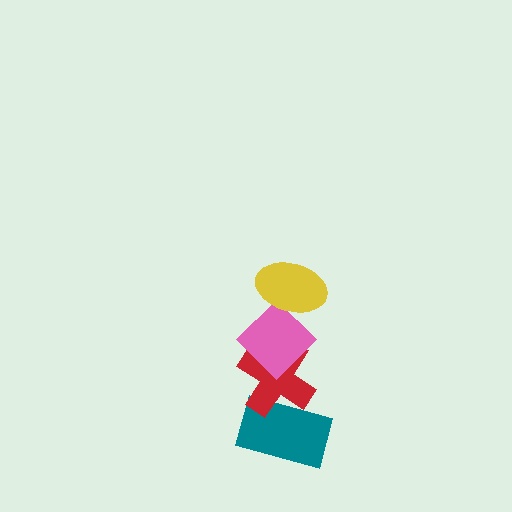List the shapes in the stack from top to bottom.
From top to bottom: the yellow ellipse, the pink diamond, the red cross, the teal rectangle.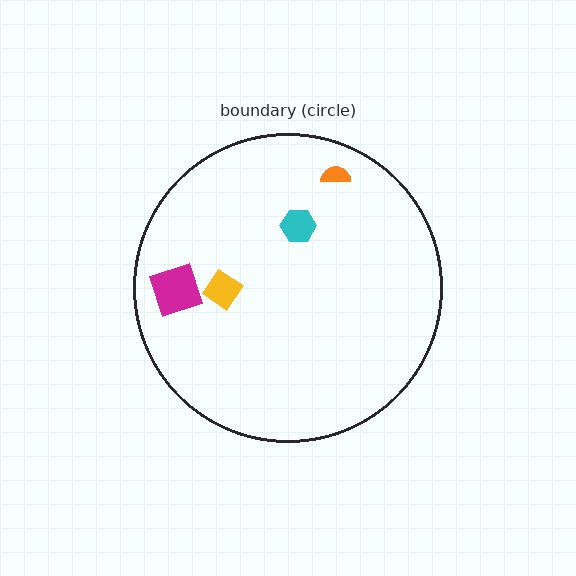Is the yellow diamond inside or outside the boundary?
Inside.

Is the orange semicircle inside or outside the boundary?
Inside.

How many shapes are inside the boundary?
4 inside, 0 outside.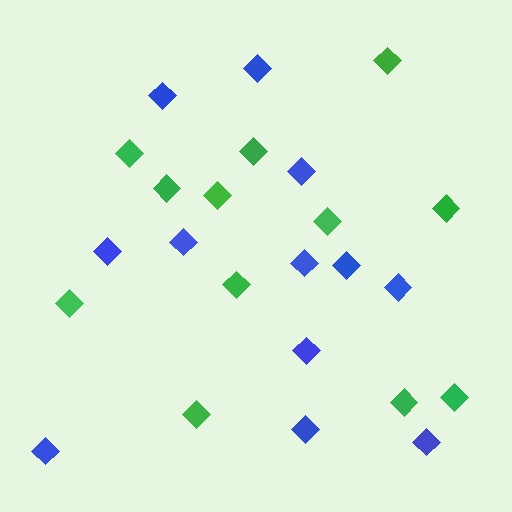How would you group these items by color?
There are 2 groups: one group of blue diamonds (12) and one group of green diamonds (12).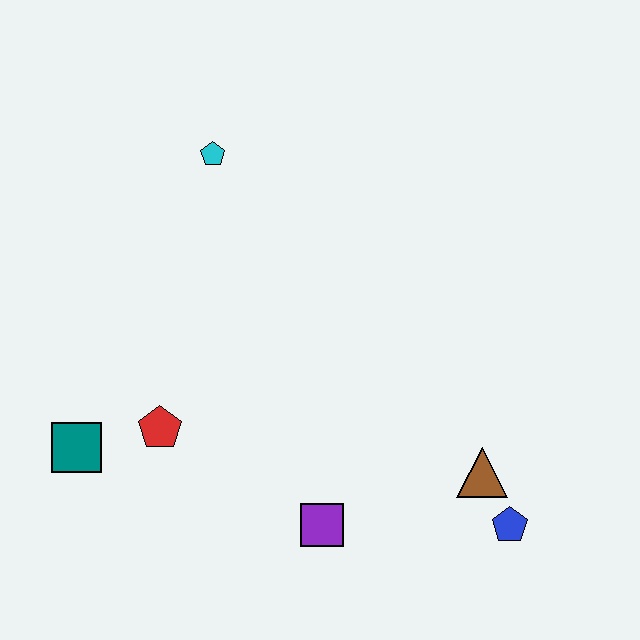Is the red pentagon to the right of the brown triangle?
No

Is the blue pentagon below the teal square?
Yes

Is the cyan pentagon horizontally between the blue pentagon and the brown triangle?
No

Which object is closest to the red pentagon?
The teal square is closest to the red pentagon.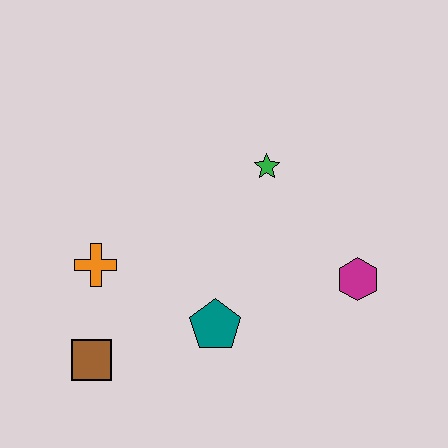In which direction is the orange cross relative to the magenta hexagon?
The orange cross is to the left of the magenta hexagon.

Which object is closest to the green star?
The magenta hexagon is closest to the green star.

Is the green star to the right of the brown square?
Yes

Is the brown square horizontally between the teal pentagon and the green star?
No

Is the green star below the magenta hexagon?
No